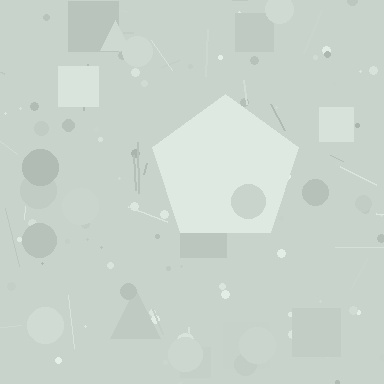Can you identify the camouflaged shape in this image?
The camouflaged shape is a pentagon.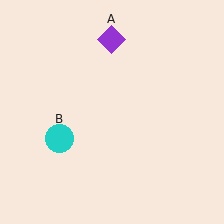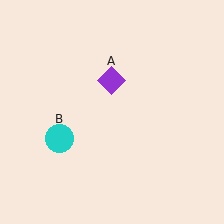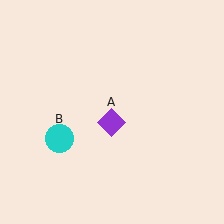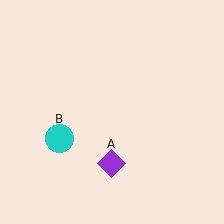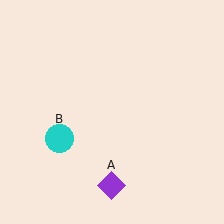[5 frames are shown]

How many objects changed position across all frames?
1 object changed position: purple diamond (object A).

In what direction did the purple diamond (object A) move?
The purple diamond (object A) moved down.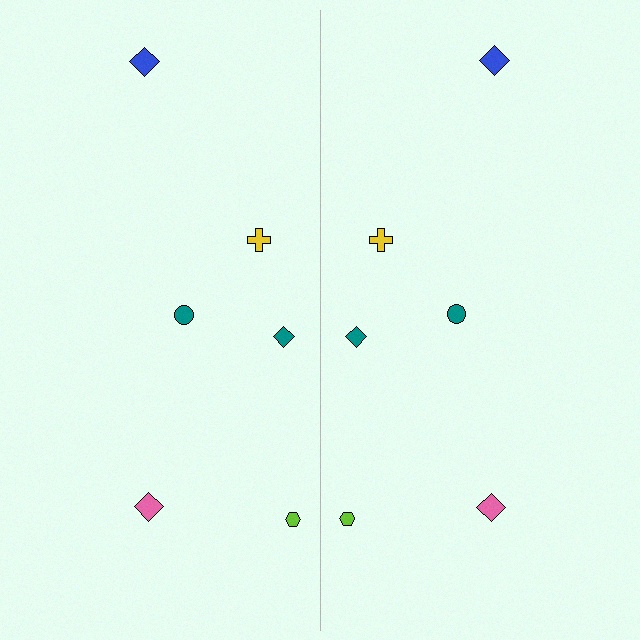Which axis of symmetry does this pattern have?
The pattern has a vertical axis of symmetry running through the center of the image.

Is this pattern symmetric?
Yes, this pattern has bilateral (reflection) symmetry.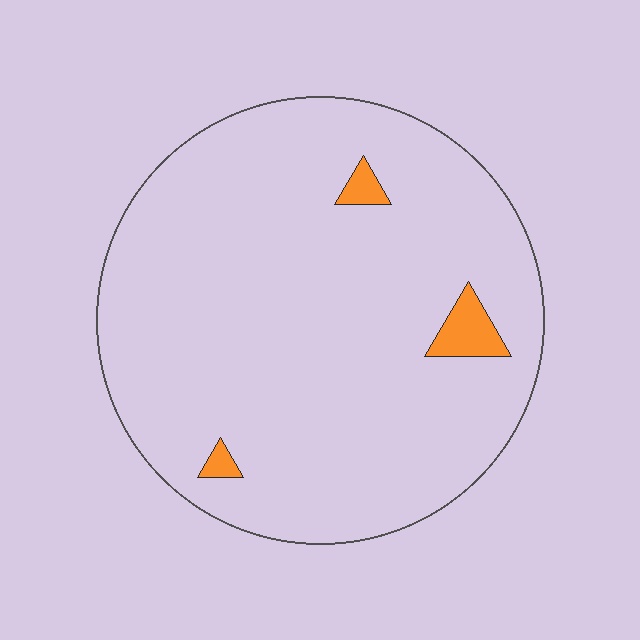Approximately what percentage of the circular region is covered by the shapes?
Approximately 5%.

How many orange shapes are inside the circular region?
3.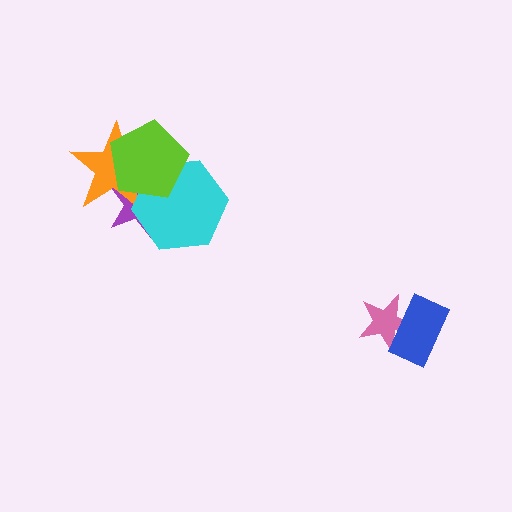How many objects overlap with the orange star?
3 objects overlap with the orange star.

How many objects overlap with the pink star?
1 object overlaps with the pink star.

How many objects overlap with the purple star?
3 objects overlap with the purple star.